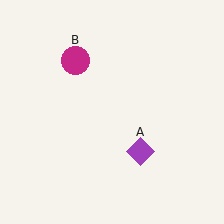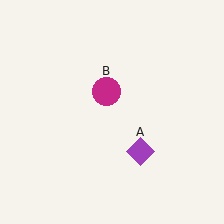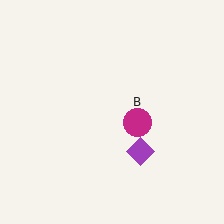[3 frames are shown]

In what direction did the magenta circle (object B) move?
The magenta circle (object B) moved down and to the right.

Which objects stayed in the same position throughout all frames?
Purple diamond (object A) remained stationary.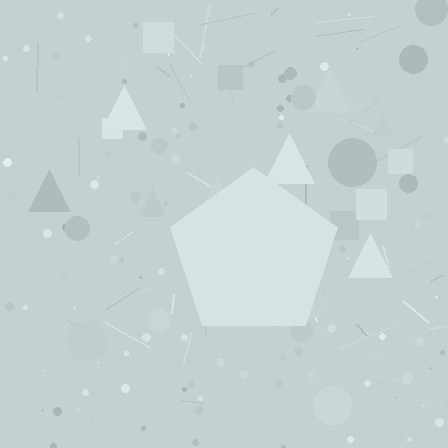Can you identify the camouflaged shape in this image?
The camouflaged shape is a pentagon.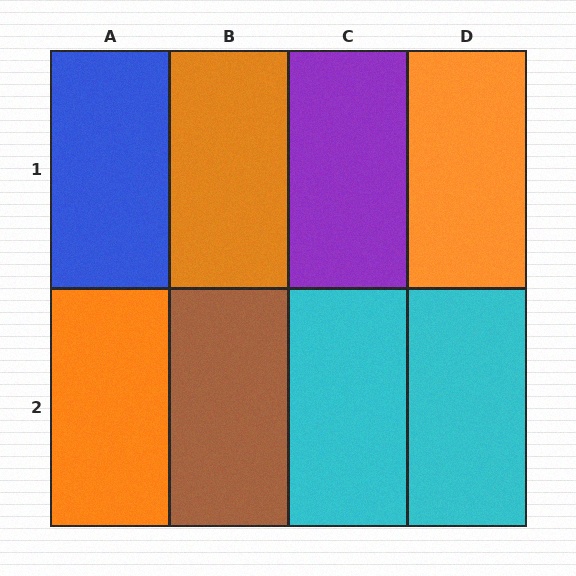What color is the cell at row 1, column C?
Purple.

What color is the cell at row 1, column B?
Orange.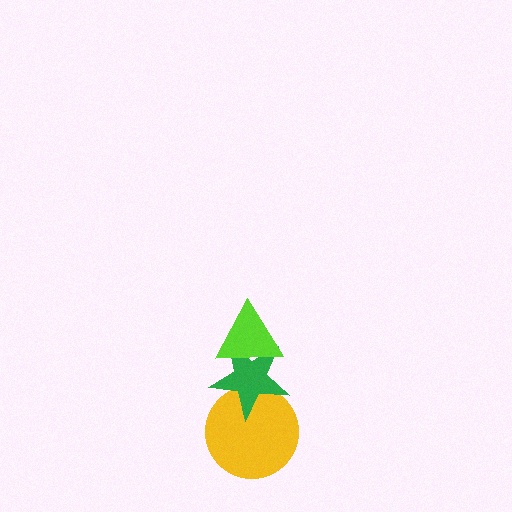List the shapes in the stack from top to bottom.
From top to bottom: the lime triangle, the green star, the yellow circle.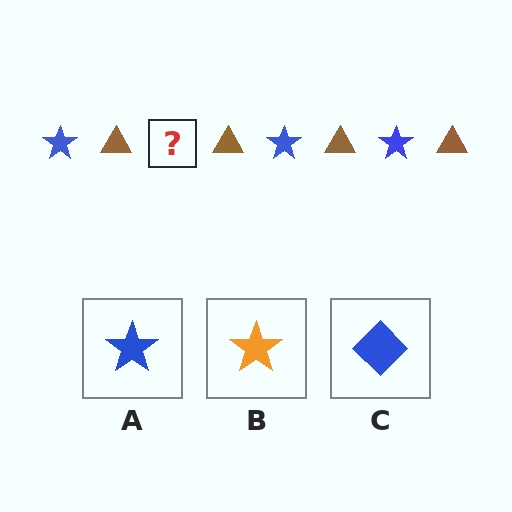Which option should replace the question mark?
Option A.